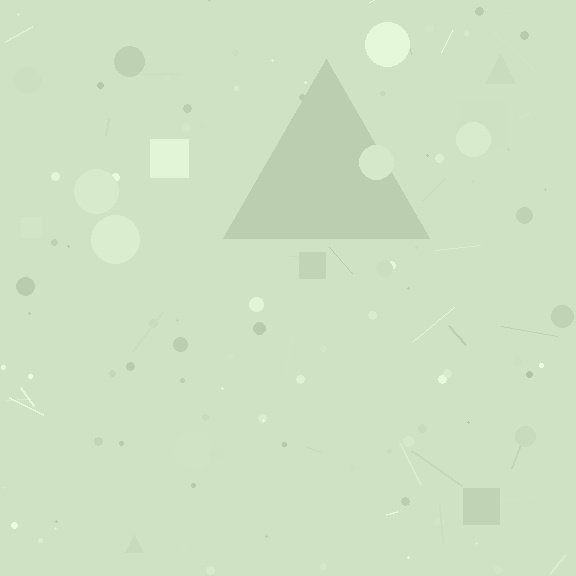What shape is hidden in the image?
A triangle is hidden in the image.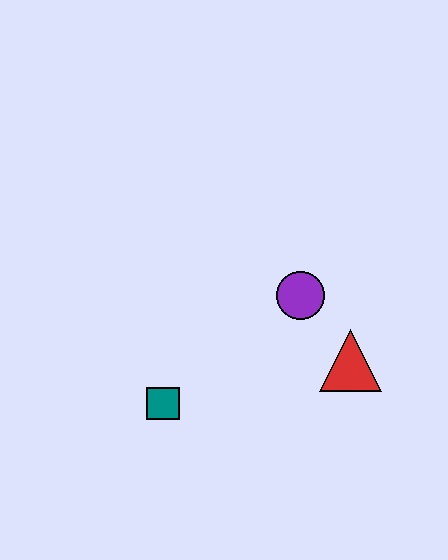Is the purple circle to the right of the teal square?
Yes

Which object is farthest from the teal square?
The red triangle is farthest from the teal square.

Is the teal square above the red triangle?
No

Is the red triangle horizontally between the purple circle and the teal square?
No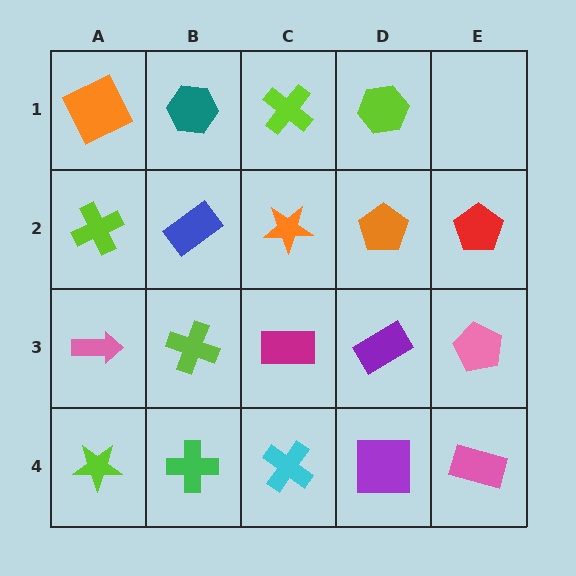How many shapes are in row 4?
5 shapes.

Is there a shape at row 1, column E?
No, that cell is empty.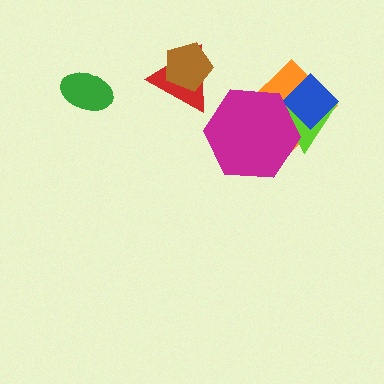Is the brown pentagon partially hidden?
No, no other shape covers it.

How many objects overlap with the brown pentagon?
1 object overlaps with the brown pentagon.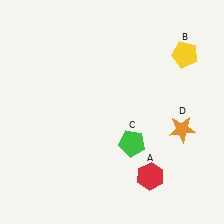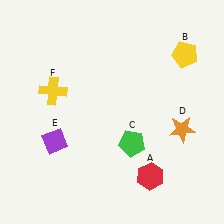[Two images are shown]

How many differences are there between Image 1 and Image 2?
There are 2 differences between the two images.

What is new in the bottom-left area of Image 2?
A purple diamond (E) was added in the bottom-left area of Image 2.